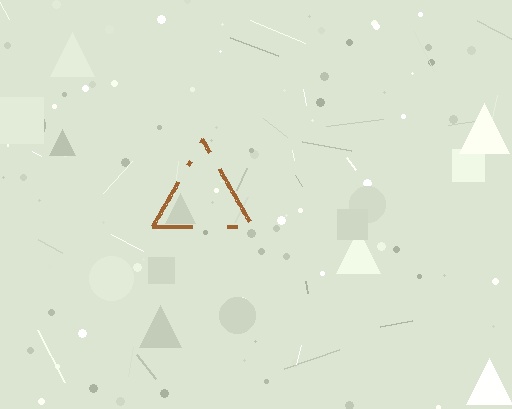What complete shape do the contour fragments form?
The contour fragments form a triangle.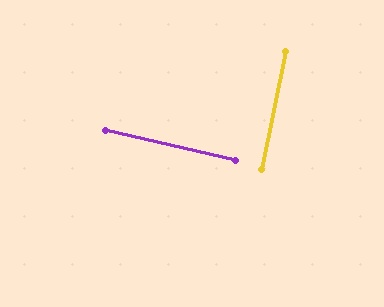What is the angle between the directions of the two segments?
Approximately 89 degrees.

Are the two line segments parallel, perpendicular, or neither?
Perpendicular — they meet at approximately 89°.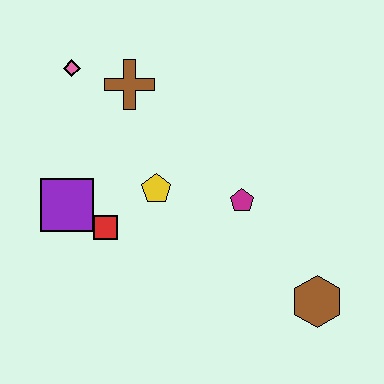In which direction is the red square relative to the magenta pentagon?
The red square is to the left of the magenta pentagon.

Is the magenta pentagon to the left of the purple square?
No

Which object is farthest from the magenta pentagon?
The pink diamond is farthest from the magenta pentagon.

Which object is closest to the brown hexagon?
The magenta pentagon is closest to the brown hexagon.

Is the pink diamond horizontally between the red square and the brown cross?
No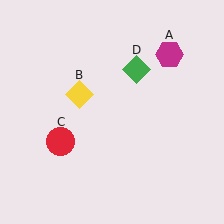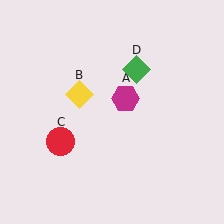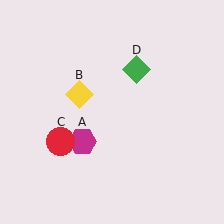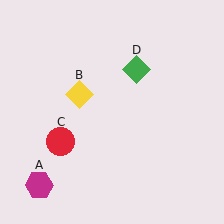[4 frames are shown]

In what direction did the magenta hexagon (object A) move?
The magenta hexagon (object A) moved down and to the left.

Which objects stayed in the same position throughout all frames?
Yellow diamond (object B) and red circle (object C) and green diamond (object D) remained stationary.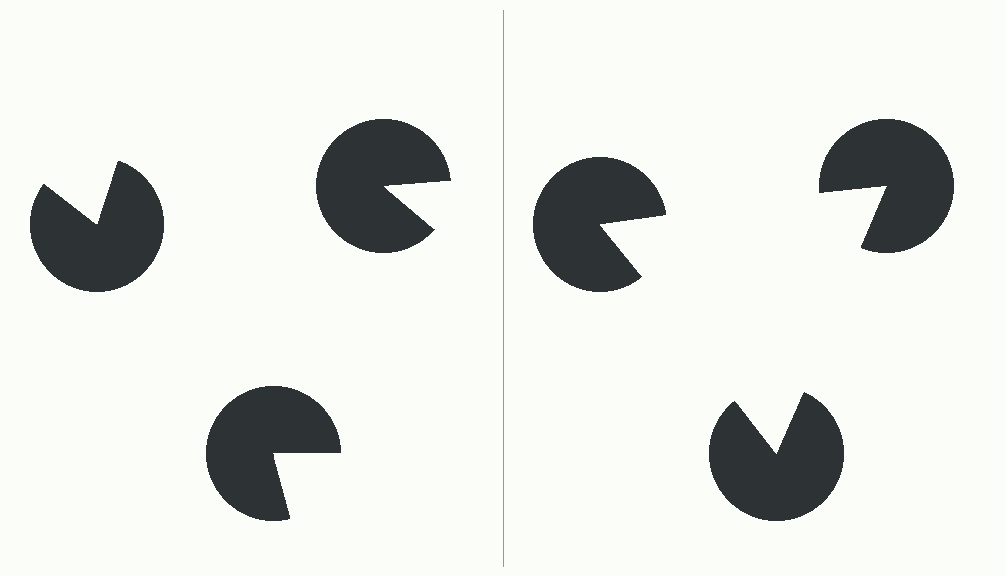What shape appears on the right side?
An illusory triangle.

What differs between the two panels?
The pac-man discs are positioned identically on both sides; only the wedge orientations differ. On the right they align to a triangle; on the left they are misaligned.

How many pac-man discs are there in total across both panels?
6 — 3 on each side.